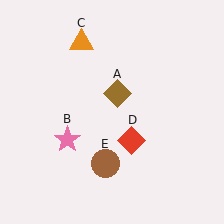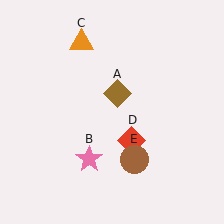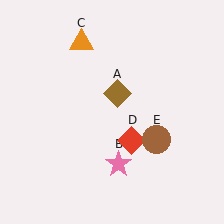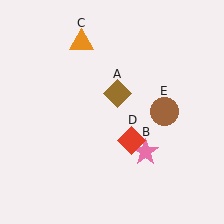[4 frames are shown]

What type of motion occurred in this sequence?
The pink star (object B), brown circle (object E) rotated counterclockwise around the center of the scene.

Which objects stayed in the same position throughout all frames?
Brown diamond (object A) and orange triangle (object C) and red diamond (object D) remained stationary.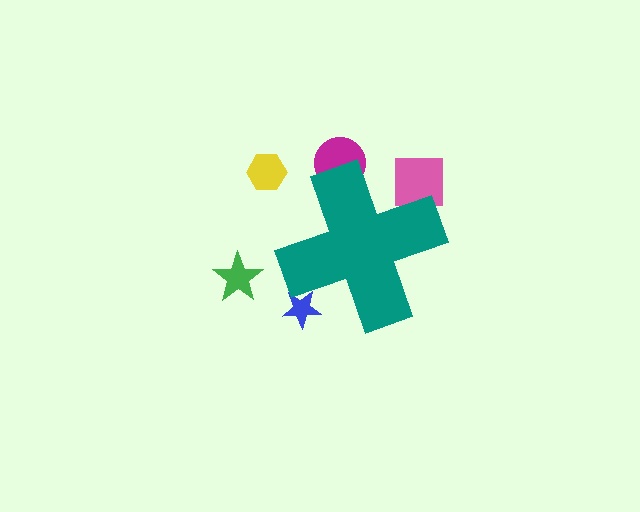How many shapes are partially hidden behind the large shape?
3 shapes are partially hidden.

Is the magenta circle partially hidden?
Yes, the magenta circle is partially hidden behind the teal cross.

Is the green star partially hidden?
No, the green star is fully visible.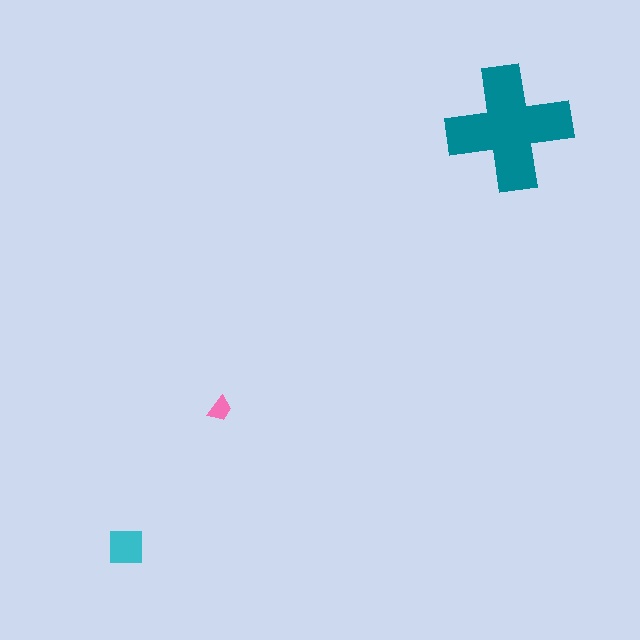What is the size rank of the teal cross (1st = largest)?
1st.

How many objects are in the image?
There are 3 objects in the image.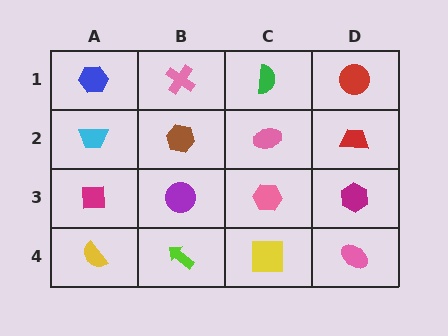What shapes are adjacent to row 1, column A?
A cyan trapezoid (row 2, column A), a pink cross (row 1, column B).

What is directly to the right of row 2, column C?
A red trapezoid.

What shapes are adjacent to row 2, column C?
A green semicircle (row 1, column C), a pink hexagon (row 3, column C), a brown hexagon (row 2, column B), a red trapezoid (row 2, column D).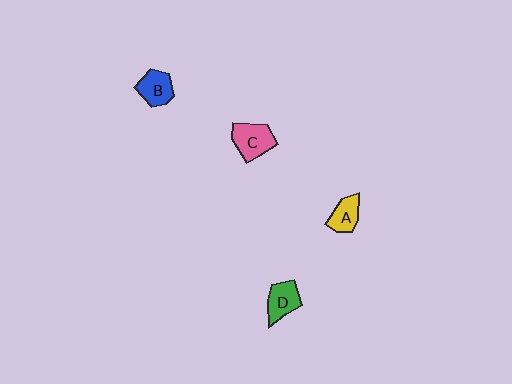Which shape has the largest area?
Shape C (pink).